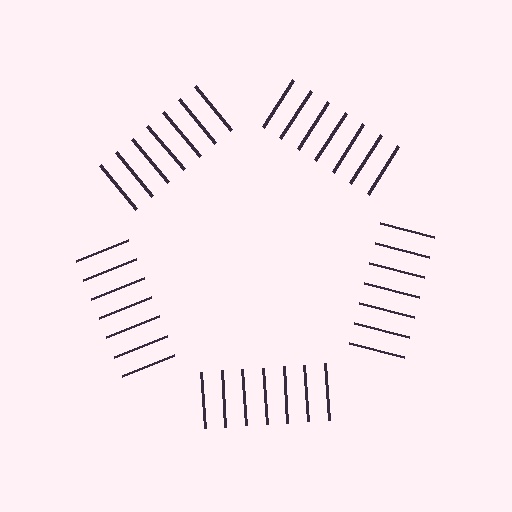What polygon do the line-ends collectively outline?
An illusory pentagon — the line segments terminate on its edges but no continuous stroke is drawn.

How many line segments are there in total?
35 — 7 along each of the 5 edges.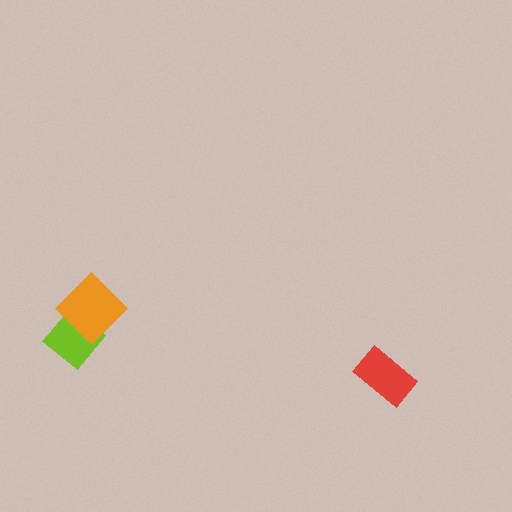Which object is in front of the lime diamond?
The orange diamond is in front of the lime diamond.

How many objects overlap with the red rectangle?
0 objects overlap with the red rectangle.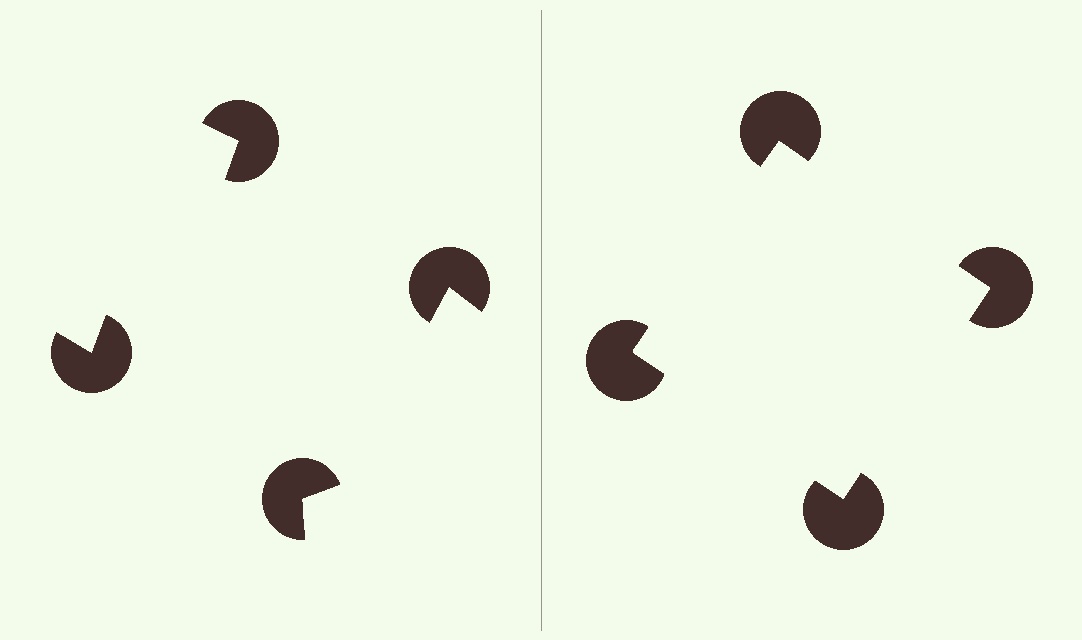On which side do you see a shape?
An illusory square appears on the right side. On the left side the wedge cuts are rotated, so no coherent shape forms.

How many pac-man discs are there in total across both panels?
8 — 4 on each side.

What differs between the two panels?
The pac-man discs are positioned identically on both sides; only the wedge orientations differ. On the right they align to a square; on the left they are misaligned.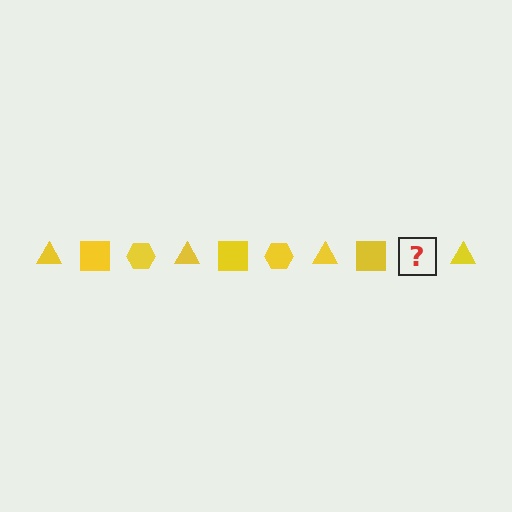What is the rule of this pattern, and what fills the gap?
The rule is that the pattern cycles through triangle, square, hexagon shapes in yellow. The gap should be filled with a yellow hexagon.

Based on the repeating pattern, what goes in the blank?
The blank should be a yellow hexagon.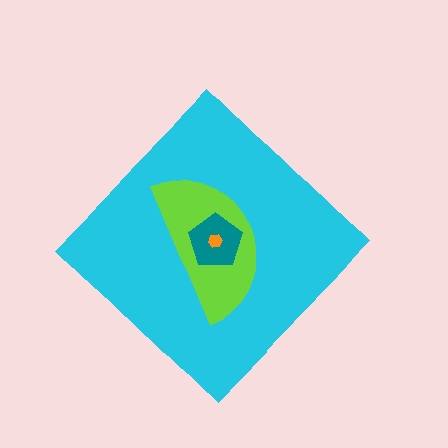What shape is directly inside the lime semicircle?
The teal pentagon.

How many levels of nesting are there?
4.